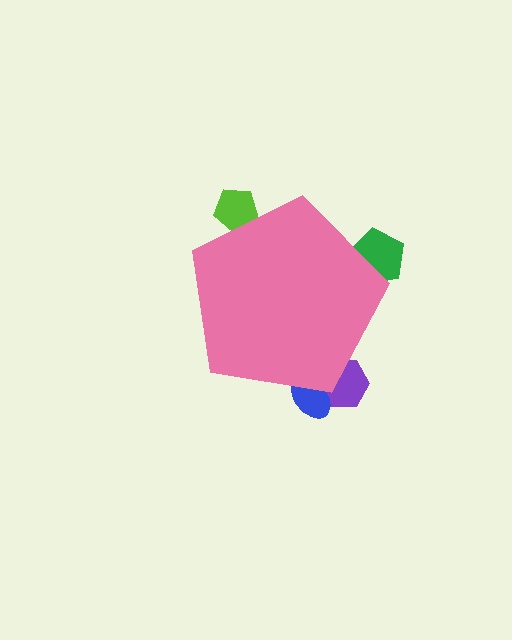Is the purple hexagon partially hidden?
Yes, the purple hexagon is partially hidden behind the pink pentagon.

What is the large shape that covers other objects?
A pink pentagon.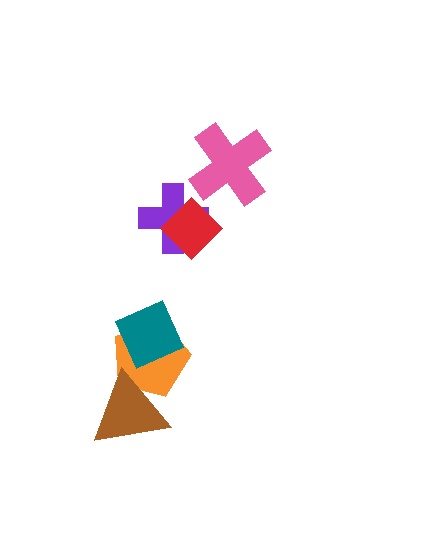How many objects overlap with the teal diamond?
1 object overlaps with the teal diamond.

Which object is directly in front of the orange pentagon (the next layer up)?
The teal diamond is directly in front of the orange pentagon.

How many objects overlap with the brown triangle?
1 object overlaps with the brown triangle.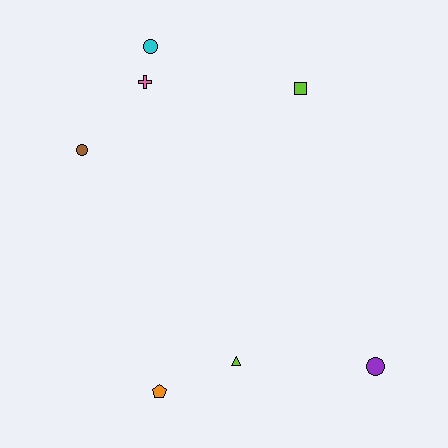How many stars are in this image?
There are no stars.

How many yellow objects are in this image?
There are no yellow objects.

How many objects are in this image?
There are 7 objects.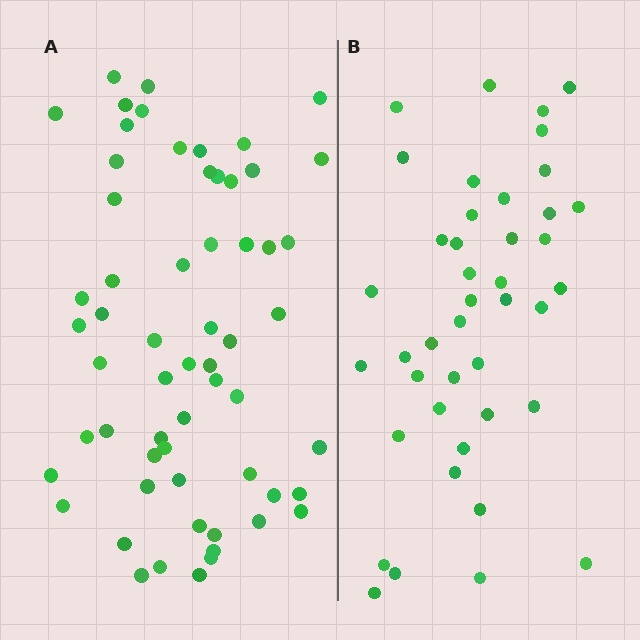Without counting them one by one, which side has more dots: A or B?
Region A (the left region) has more dots.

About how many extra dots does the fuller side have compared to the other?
Region A has approximately 20 more dots than region B.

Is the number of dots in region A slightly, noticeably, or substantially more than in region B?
Region A has noticeably more, but not dramatically so. The ratio is roughly 1.4 to 1.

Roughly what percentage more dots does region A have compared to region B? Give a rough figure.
About 45% more.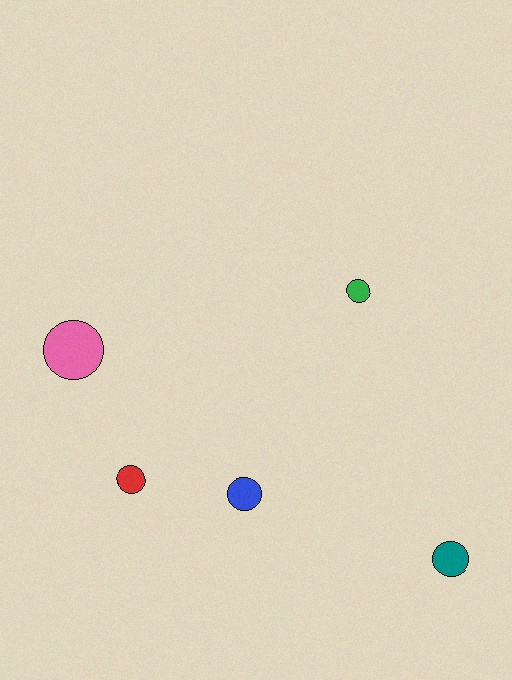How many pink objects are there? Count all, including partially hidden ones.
There is 1 pink object.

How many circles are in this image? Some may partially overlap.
There are 5 circles.